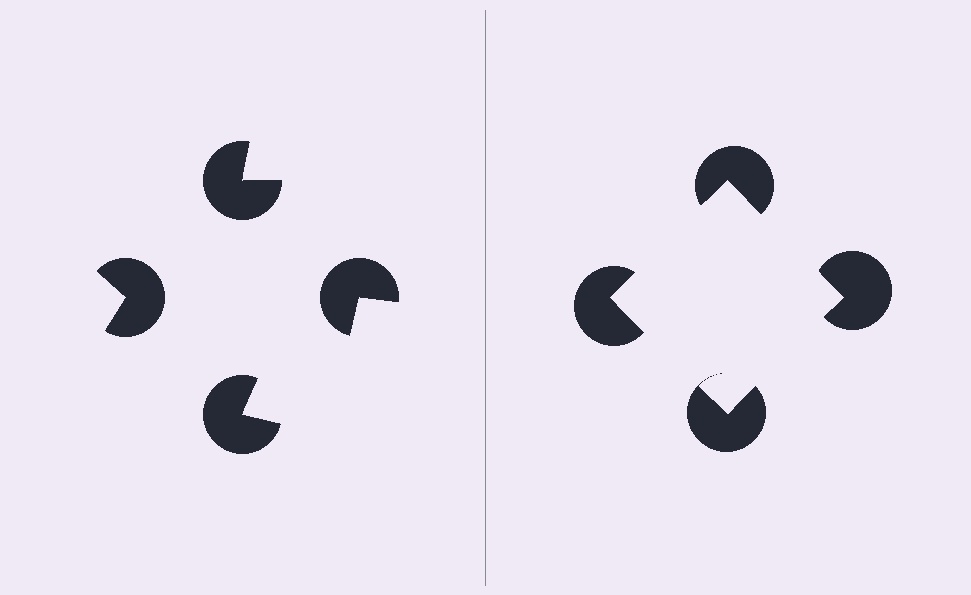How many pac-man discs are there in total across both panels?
8 — 4 on each side.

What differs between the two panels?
The pac-man discs are positioned identically on both sides; only the wedge orientations differ. On the right they align to a square; on the left they are misaligned.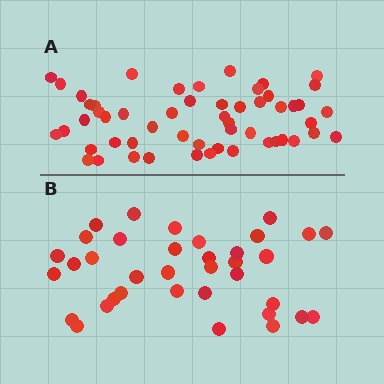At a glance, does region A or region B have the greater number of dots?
Region A (the top region) has more dots.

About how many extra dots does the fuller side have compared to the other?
Region A has approximately 20 more dots than region B.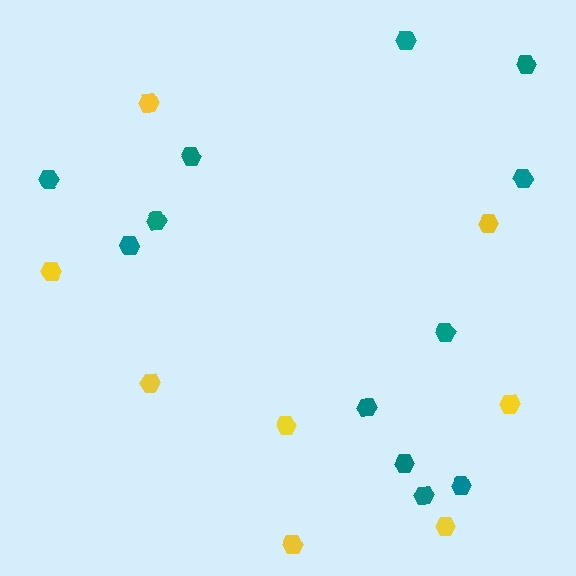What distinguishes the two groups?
There are 2 groups: one group of teal hexagons (12) and one group of yellow hexagons (8).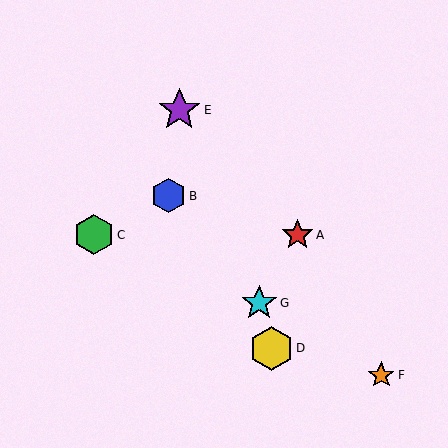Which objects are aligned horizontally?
Objects A, C are aligned horizontally.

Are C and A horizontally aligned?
Yes, both are at y≈235.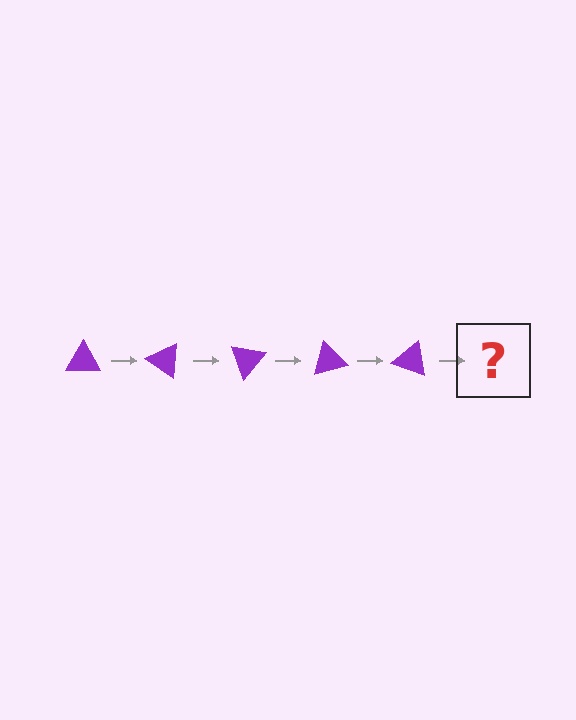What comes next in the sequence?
The next element should be a purple triangle rotated 175 degrees.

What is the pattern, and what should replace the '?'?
The pattern is that the triangle rotates 35 degrees each step. The '?' should be a purple triangle rotated 175 degrees.